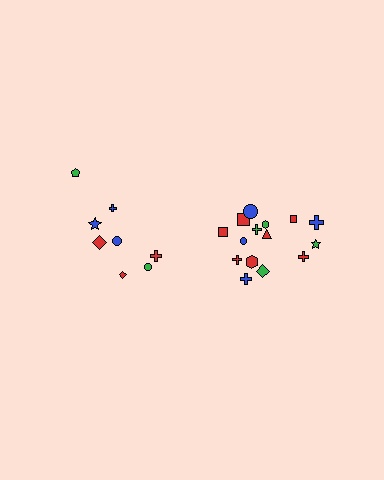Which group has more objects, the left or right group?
The right group.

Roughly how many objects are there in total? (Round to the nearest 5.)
Roughly 25 objects in total.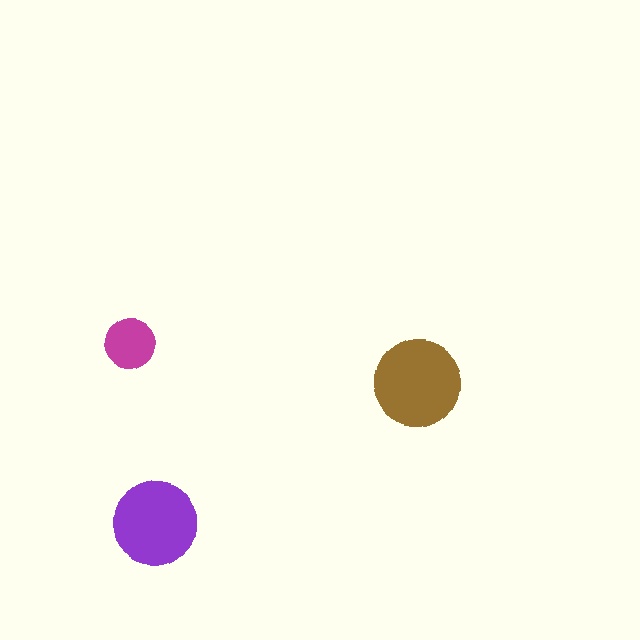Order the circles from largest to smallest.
the brown one, the purple one, the magenta one.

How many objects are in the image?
There are 3 objects in the image.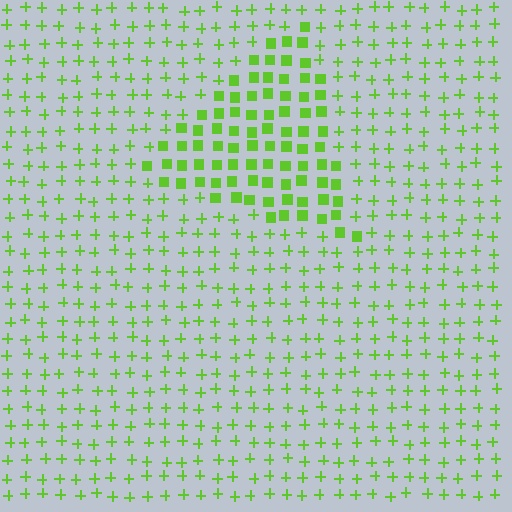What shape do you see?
I see a triangle.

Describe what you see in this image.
The image is filled with small lime elements arranged in a uniform grid. A triangle-shaped region contains squares, while the surrounding area contains plus signs. The boundary is defined purely by the change in element shape.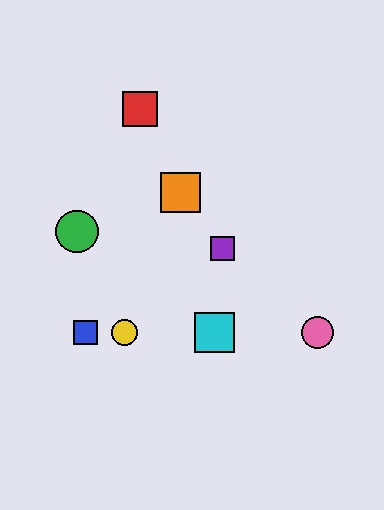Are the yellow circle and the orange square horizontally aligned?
No, the yellow circle is at y≈333 and the orange square is at y≈192.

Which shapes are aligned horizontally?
The blue square, the yellow circle, the cyan square, the pink circle are aligned horizontally.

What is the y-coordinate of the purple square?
The purple square is at y≈249.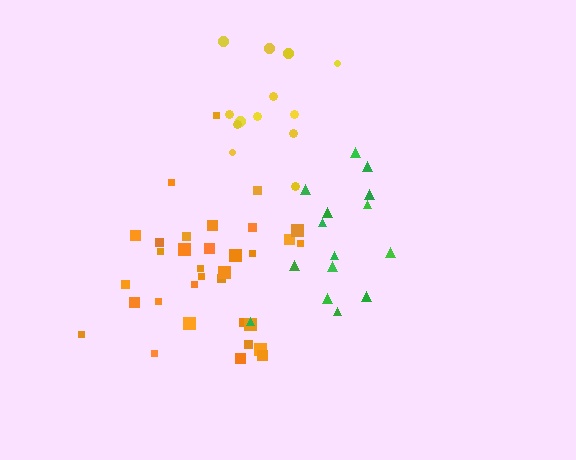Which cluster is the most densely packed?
Orange.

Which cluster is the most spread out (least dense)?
Green.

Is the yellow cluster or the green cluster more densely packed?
Yellow.